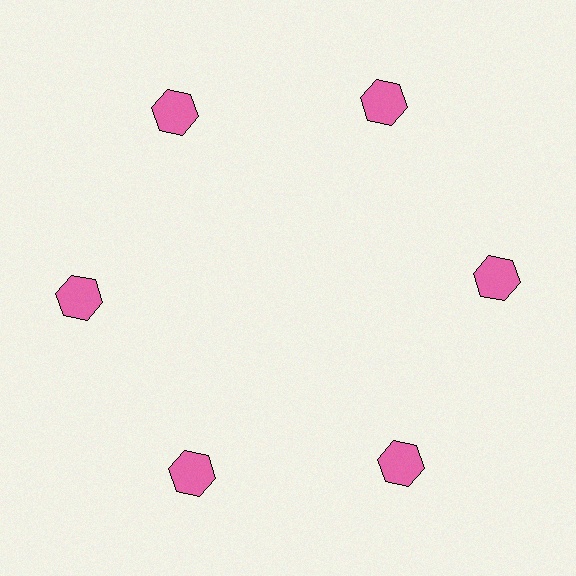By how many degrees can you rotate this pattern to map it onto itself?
The pattern maps onto itself every 60 degrees of rotation.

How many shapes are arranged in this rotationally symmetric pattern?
There are 6 shapes, arranged in 6 groups of 1.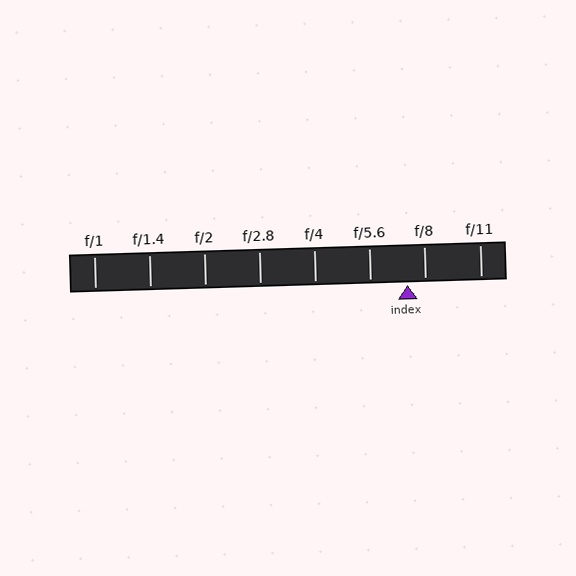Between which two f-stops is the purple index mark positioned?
The index mark is between f/5.6 and f/8.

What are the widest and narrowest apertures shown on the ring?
The widest aperture shown is f/1 and the narrowest is f/11.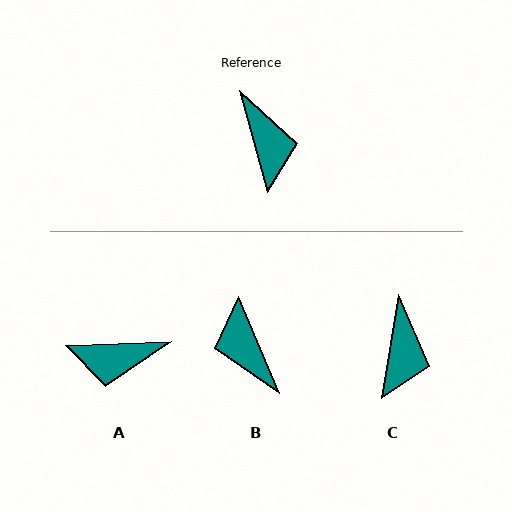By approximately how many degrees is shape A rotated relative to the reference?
Approximately 103 degrees clockwise.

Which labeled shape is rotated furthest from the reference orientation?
B, about 173 degrees away.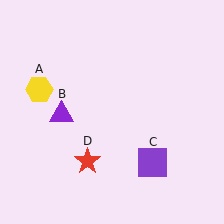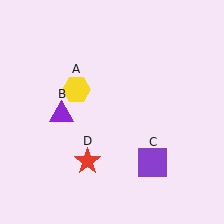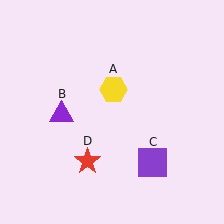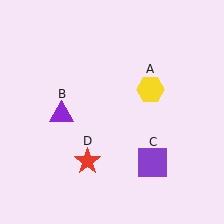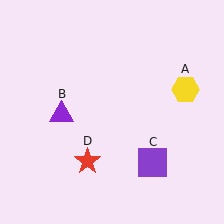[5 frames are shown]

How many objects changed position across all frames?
1 object changed position: yellow hexagon (object A).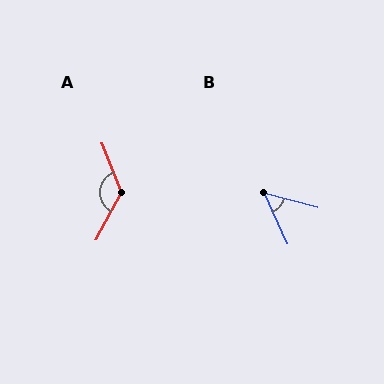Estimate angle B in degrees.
Approximately 50 degrees.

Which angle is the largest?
A, at approximately 131 degrees.